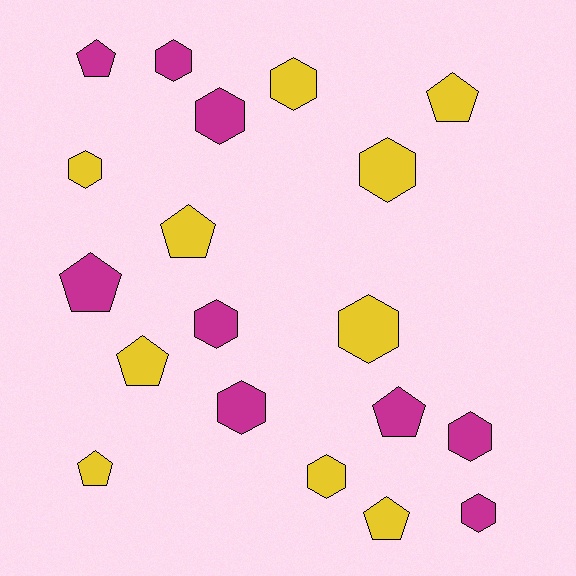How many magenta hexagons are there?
There are 6 magenta hexagons.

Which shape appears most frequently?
Hexagon, with 11 objects.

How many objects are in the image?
There are 19 objects.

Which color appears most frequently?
Yellow, with 10 objects.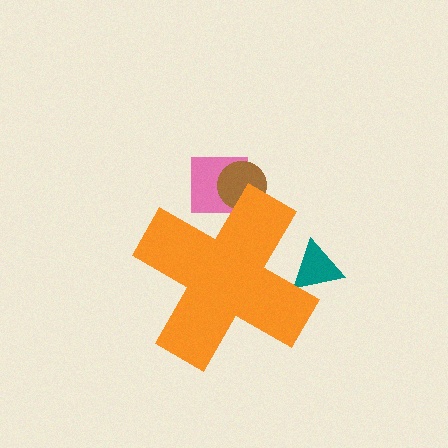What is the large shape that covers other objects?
An orange cross.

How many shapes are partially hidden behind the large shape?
3 shapes are partially hidden.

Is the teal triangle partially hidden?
Yes, the teal triangle is partially hidden behind the orange cross.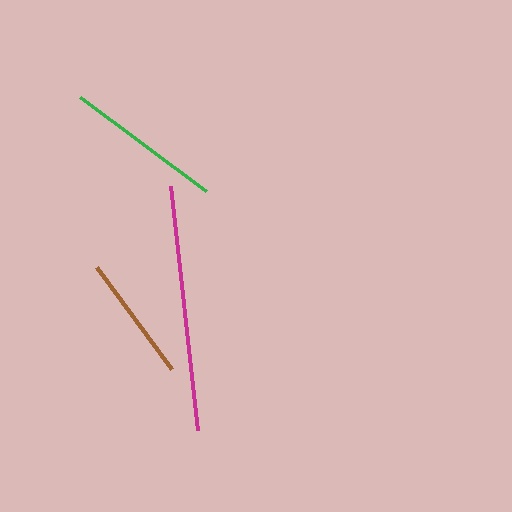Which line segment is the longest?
The magenta line is the longest at approximately 246 pixels.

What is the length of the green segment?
The green segment is approximately 158 pixels long.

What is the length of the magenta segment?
The magenta segment is approximately 246 pixels long.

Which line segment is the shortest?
The brown line is the shortest at approximately 127 pixels.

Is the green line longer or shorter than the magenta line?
The magenta line is longer than the green line.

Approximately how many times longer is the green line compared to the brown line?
The green line is approximately 1.2 times the length of the brown line.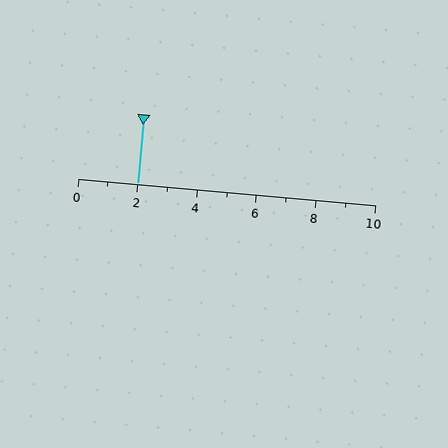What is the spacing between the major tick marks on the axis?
The major ticks are spaced 2 apart.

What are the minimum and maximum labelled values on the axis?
The axis runs from 0 to 10.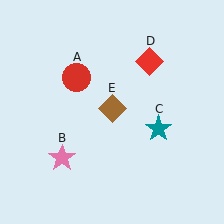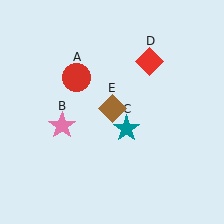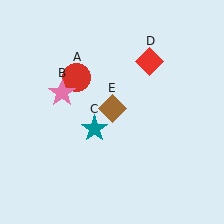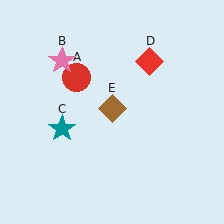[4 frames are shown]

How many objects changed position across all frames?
2 objects changed position: pink star (object B), teal star (object C).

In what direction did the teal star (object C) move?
The teal star (object C) moved left.